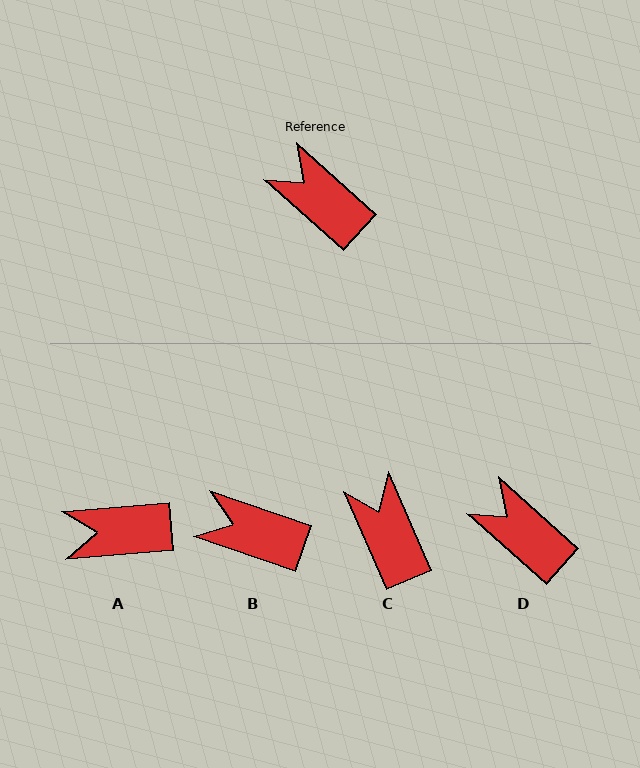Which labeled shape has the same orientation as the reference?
D.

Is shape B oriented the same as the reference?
No, it is off by about 23 degrees.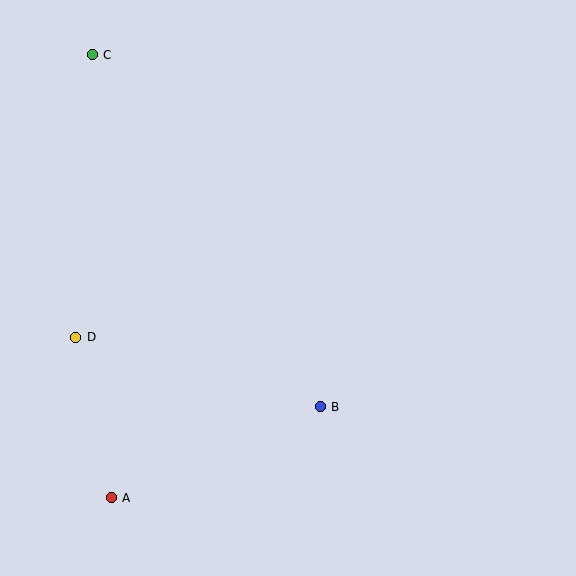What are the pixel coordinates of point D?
Point D is at (76, 337).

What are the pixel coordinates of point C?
Point C is at (92, 55).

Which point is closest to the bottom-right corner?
Point B is closest to the bottom-right corner.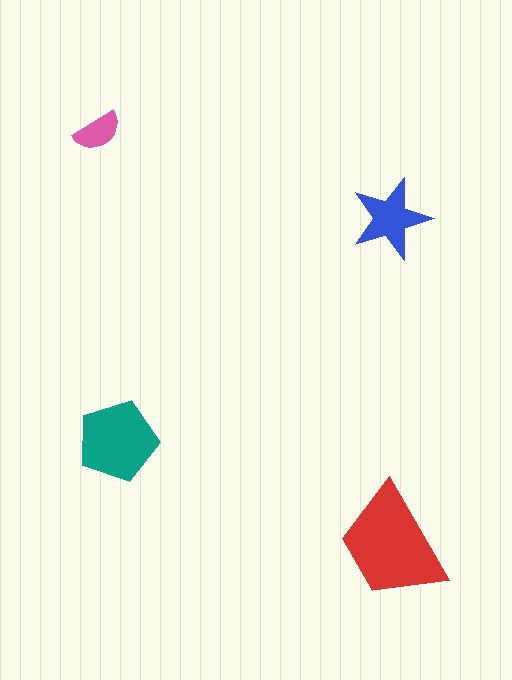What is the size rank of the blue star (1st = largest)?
3rd.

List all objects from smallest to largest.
The pink semicircle, the blue star, the teal pentagon, the red trapezoid.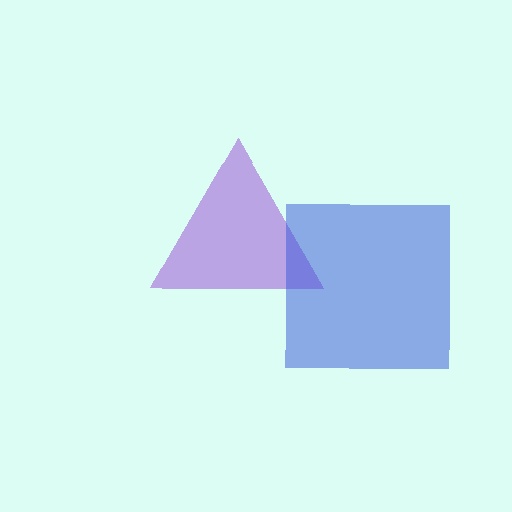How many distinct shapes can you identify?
There are 2 distinct shapes: a purple triangle, a blue square.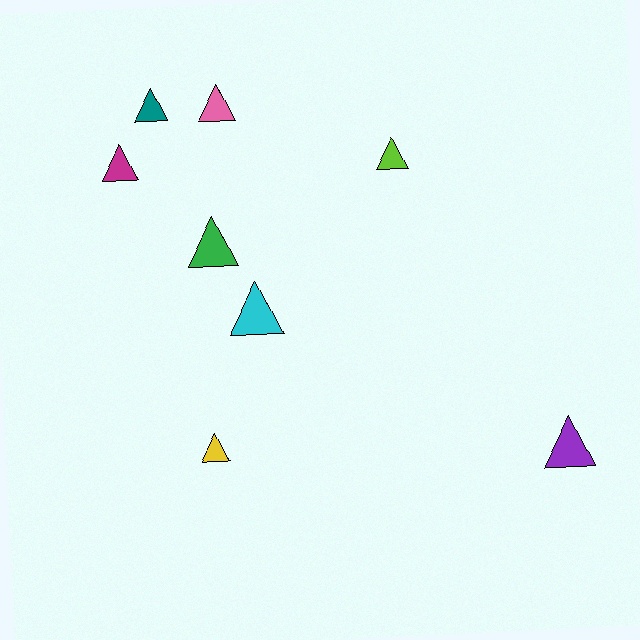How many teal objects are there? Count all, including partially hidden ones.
There is 1 teal object.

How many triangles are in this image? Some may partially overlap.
There are 8 triangles.